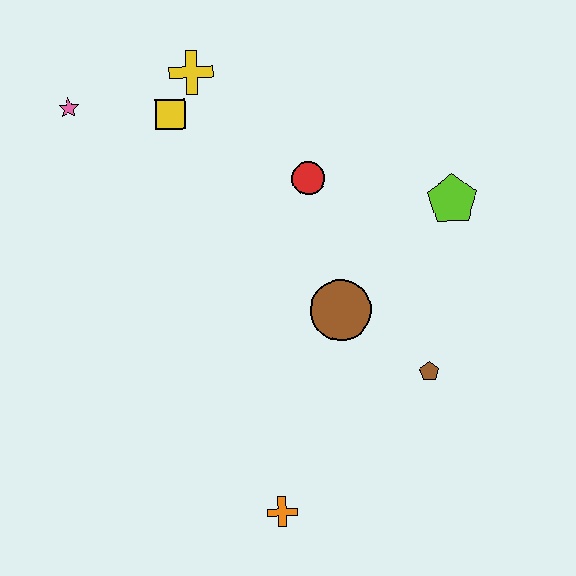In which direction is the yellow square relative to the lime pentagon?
The yellow square is to the left of the lime pentagon.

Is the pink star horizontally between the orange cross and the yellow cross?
No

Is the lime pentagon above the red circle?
No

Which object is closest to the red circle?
The brown circle is closest to the red circle.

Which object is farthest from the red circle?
The orange cross is farthest from the red circle.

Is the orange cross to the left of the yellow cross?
No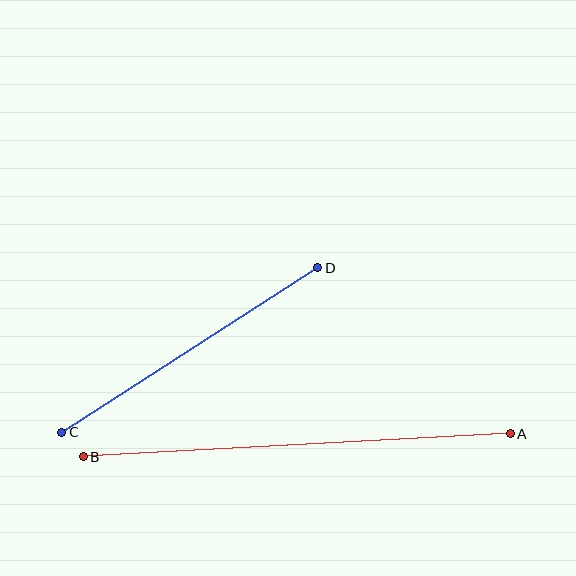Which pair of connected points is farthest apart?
Points A and B are farthest apart.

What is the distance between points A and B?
The distance is approximately 428 pixels.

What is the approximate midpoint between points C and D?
The midpoint is at approximately (190, 350) pixels.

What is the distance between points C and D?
The distance is approximately 305 pixels.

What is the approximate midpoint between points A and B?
The midpoint is at approximately (297, 445) pixels.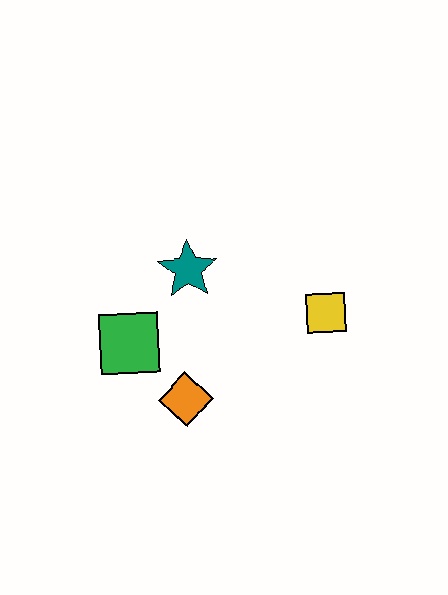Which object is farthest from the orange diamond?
The yellow square is farthest from the orange diamond.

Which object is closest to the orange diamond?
The green square is closest to the orange diamond.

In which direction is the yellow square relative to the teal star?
The yellow square is to the right of the teal star.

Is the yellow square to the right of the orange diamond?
Yes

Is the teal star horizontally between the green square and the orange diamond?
No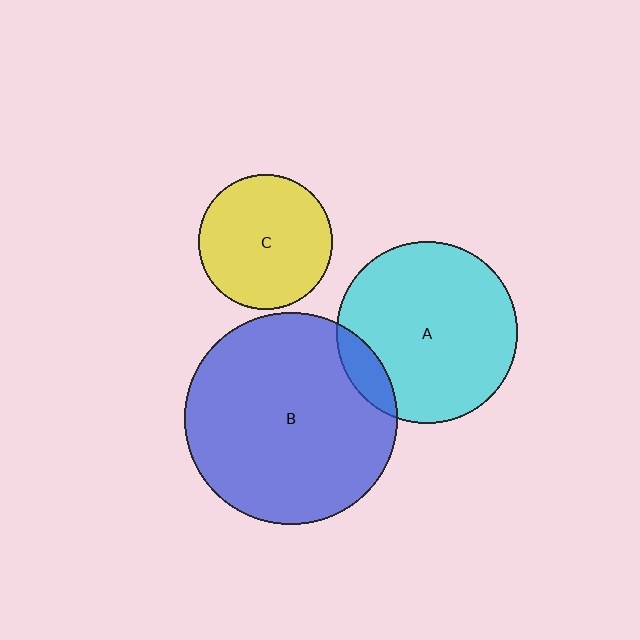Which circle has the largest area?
Circle B (blue).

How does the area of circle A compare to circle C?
Approximately 1.8 times.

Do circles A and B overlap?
Yes.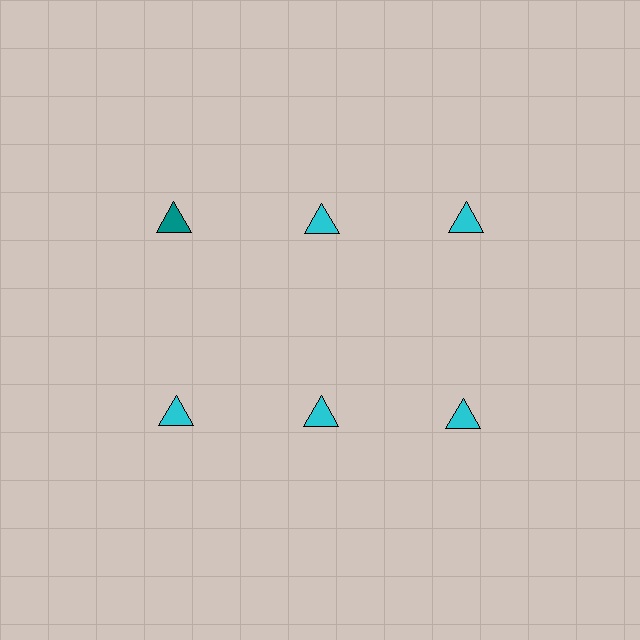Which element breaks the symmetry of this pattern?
The teal triangle in the top row, leftmost column breaks the symmetry. All other shapes are cyan triangles.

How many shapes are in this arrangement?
There are 6 shapes arranged in a grid pattern.